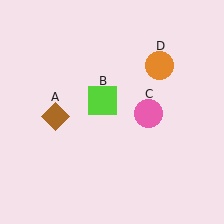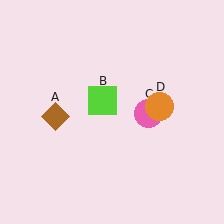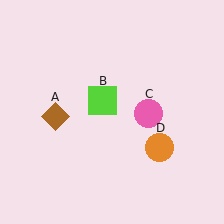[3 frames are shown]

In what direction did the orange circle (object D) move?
The orange circle (object D) moved down.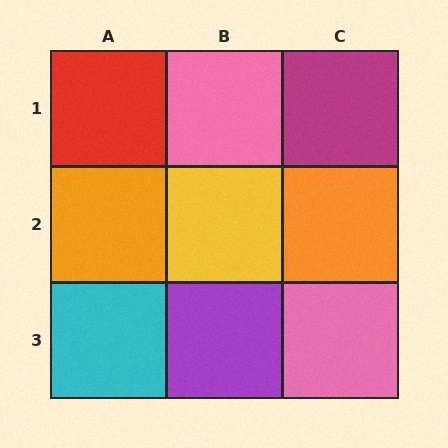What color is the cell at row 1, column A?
Red.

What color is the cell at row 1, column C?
Magenta.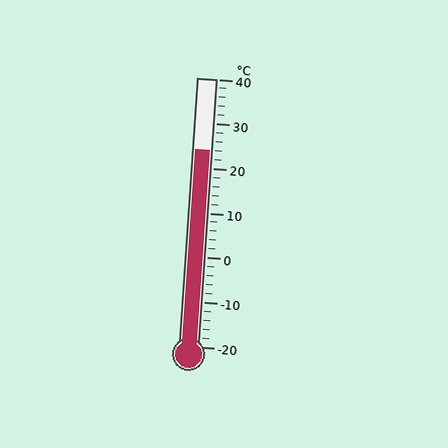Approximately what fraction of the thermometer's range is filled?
The thermometer is filled to approximately 75% of its range.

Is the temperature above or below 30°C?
The temperature is below 30°C.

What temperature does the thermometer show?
The thermometer shows approximately 24°C.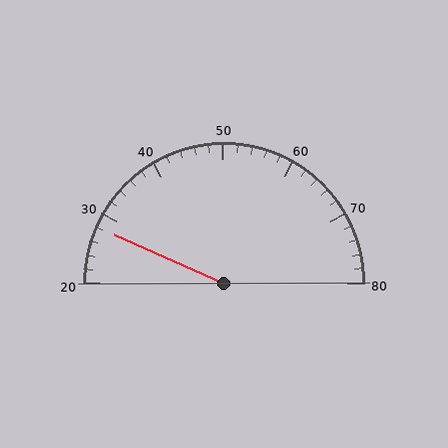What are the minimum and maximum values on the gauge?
The gauge ranges from 20 to 80.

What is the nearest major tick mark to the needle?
The nearest major tick mark is 30.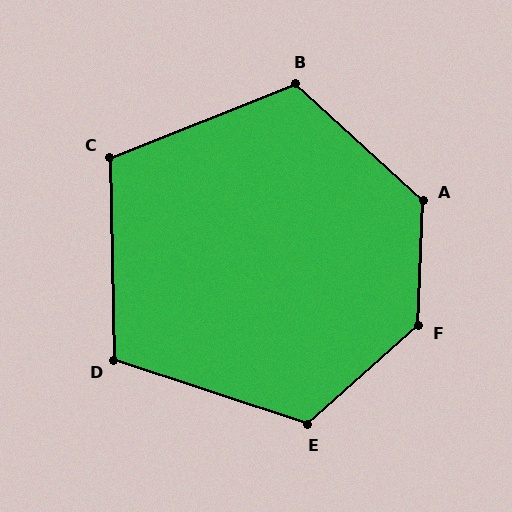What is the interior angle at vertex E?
Approximately 120 degrees (obtuse).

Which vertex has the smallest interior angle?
D, at approximately 110 degrees.